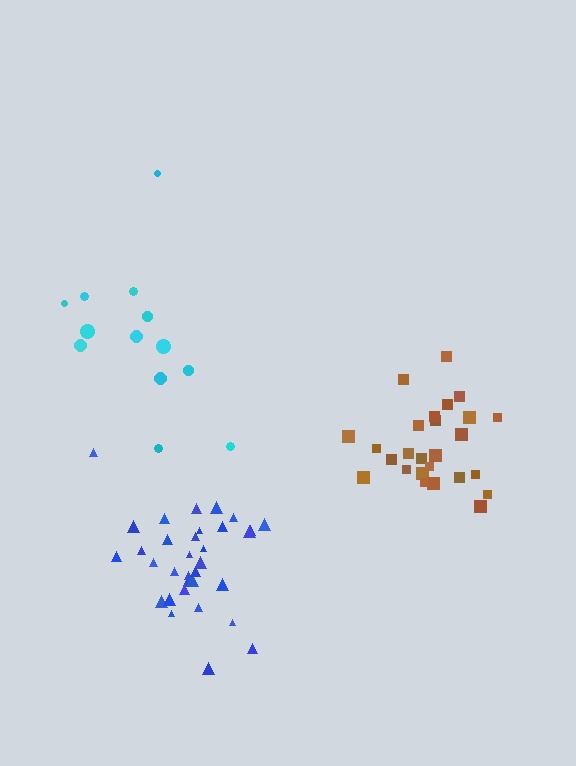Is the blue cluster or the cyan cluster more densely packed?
Blue.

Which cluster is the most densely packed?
Brown.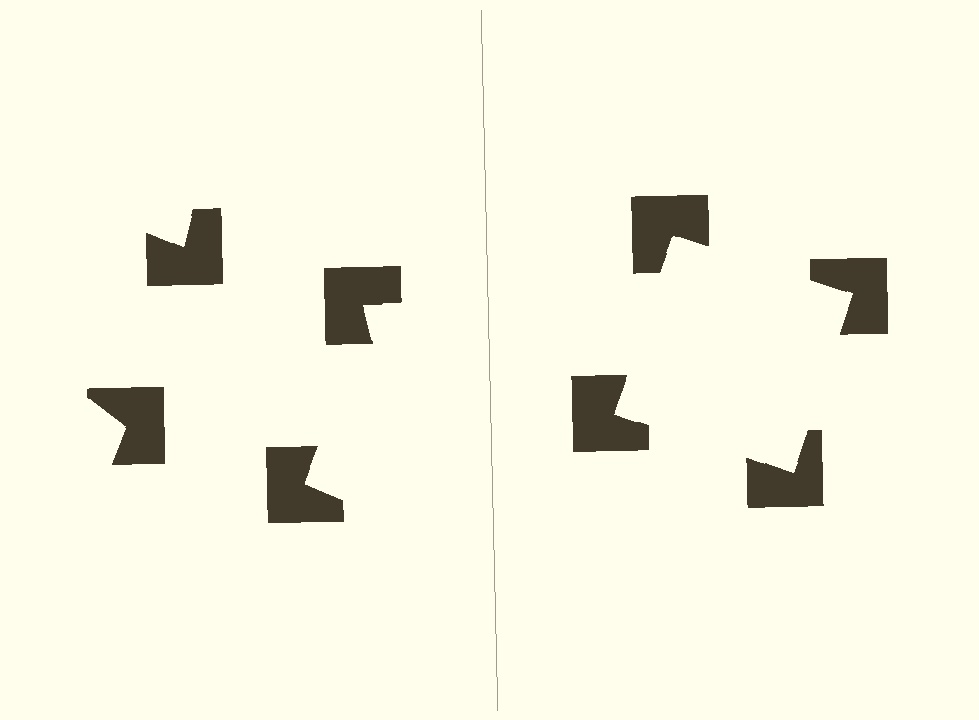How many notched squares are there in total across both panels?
8 — 4 on each side.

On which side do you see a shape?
An illusory square appears on the right side. On the left side the wedge cuts are rotated, so no coherent shape forms.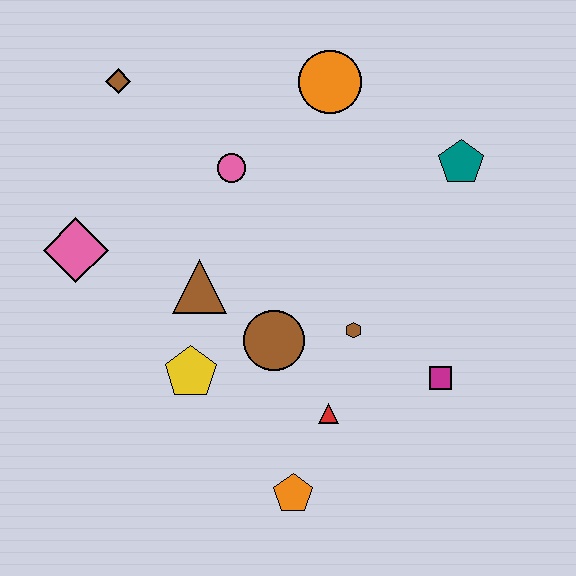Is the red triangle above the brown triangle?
No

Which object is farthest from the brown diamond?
The orange pentagon is farthest from the brown diamond.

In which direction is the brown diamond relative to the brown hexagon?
The brown diamond is above the brown hexagon.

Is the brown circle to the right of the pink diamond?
Yes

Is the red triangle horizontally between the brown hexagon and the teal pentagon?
No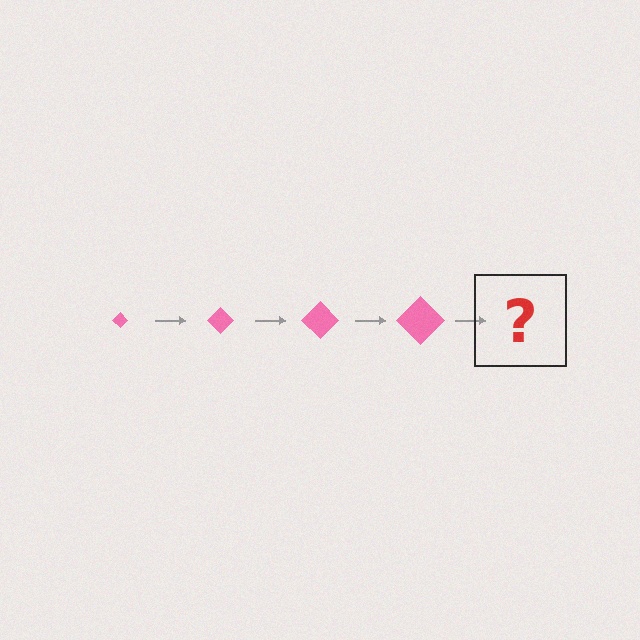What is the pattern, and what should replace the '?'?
The pattern is that the diamond gets progressively larger each step. The '?' should be a pink diamond, larger than the previous one.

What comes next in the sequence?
The next element should be a pink diamond, larger than the previous one.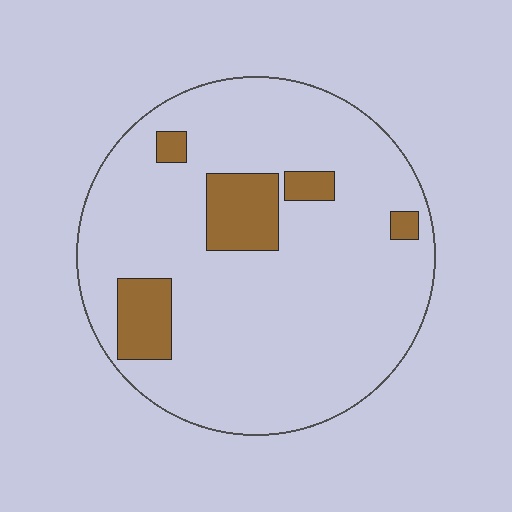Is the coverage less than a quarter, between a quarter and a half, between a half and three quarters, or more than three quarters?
Less than a quarter.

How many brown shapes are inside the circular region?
5.